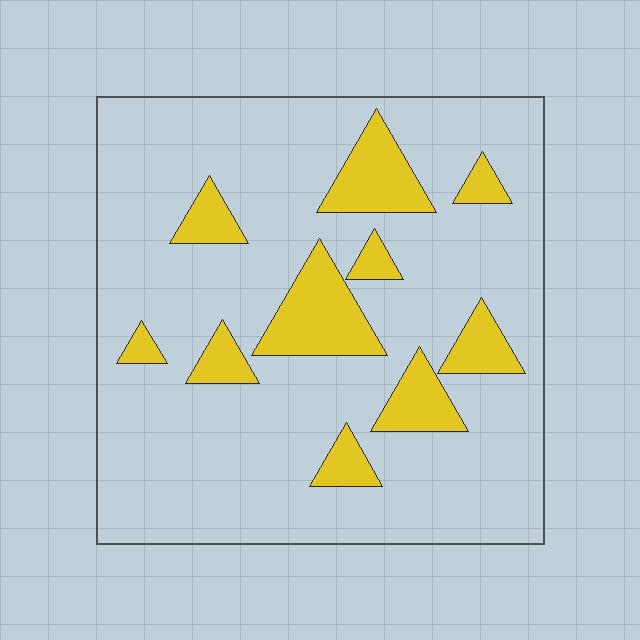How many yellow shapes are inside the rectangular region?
10.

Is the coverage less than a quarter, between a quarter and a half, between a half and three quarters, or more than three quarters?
Less than a quarter.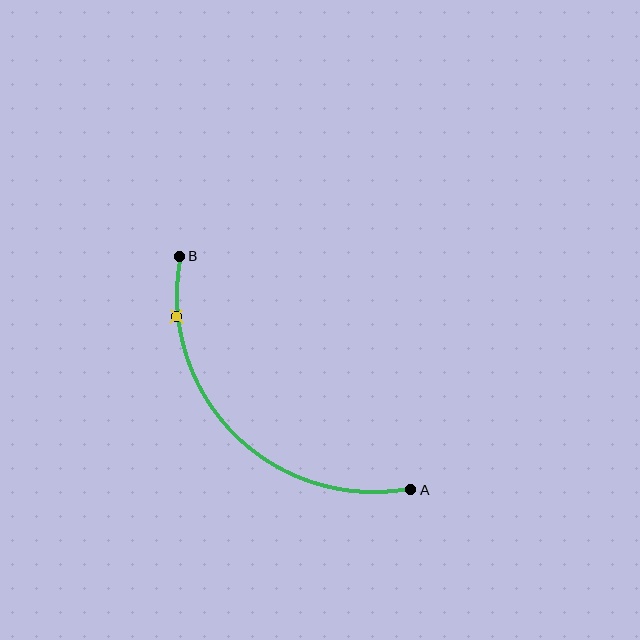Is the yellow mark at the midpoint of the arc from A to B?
No. The yellow mark lies on the arc but is closer to endpoint B. The arc midpoint would be at the point on the curve equidistant along the arc from both A and B.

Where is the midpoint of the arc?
The arc midpoint is the point on the curve farthest from the straight line joining A and B. It sits below and to the left of that line.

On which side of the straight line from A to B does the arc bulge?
The arc bulges below and to the left of the straight line connecting A and B.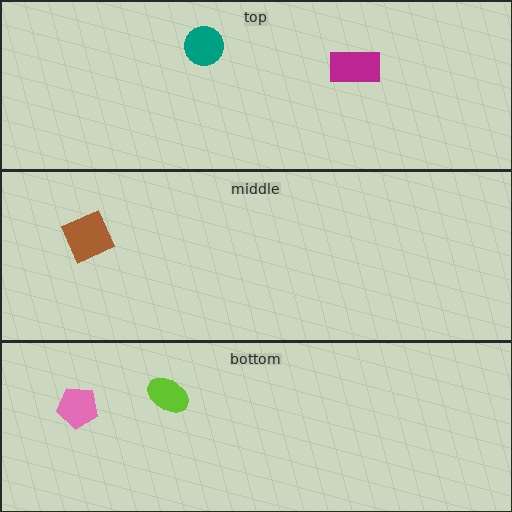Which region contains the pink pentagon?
The bottom region.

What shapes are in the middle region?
The brown diamond.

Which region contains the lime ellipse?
The bottom region.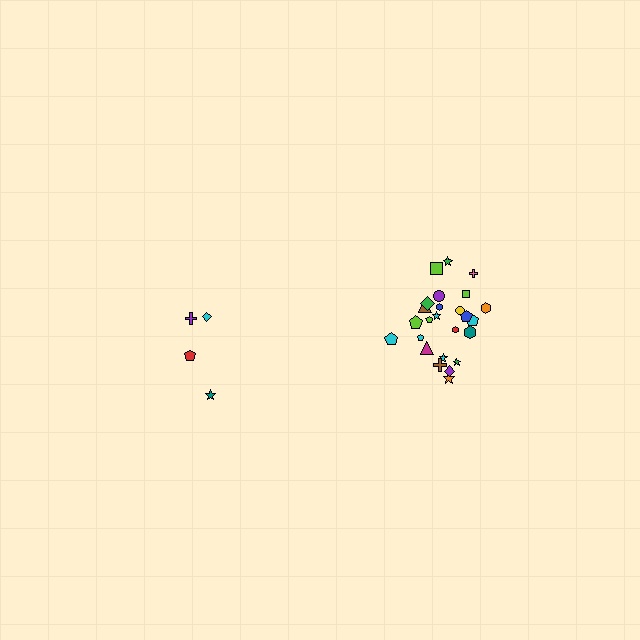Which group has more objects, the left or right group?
The right group.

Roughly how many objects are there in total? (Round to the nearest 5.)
Roughly 30 objects in total.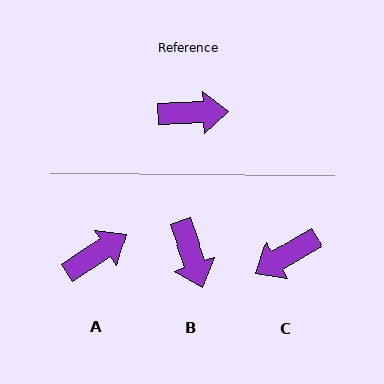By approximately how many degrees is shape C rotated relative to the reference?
Approximately 151 degrees clockwise.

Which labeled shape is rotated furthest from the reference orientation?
C, about 151 degrees away.